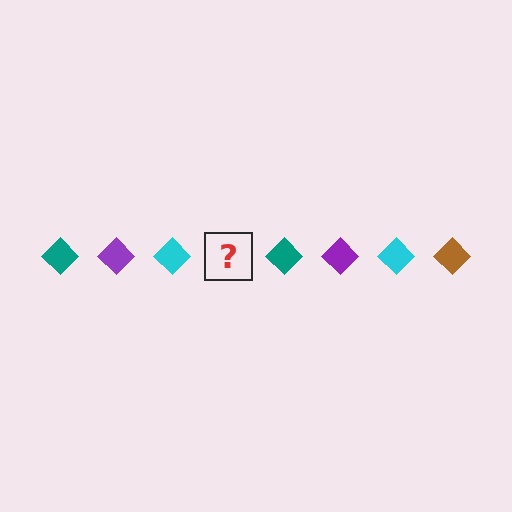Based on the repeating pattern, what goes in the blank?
The blank should be a brown diamond.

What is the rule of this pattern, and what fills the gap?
The rule is that the pattern cycles through teal, purple, cyan, brown diamonds. The gap should be filled with a brown diamond.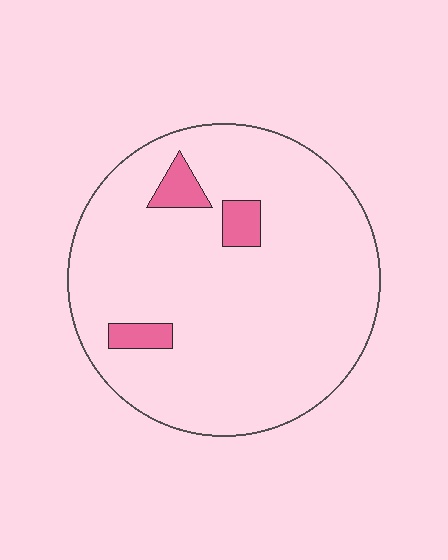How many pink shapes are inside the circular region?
3.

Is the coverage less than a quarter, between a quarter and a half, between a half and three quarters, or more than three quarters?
Less than a quarter.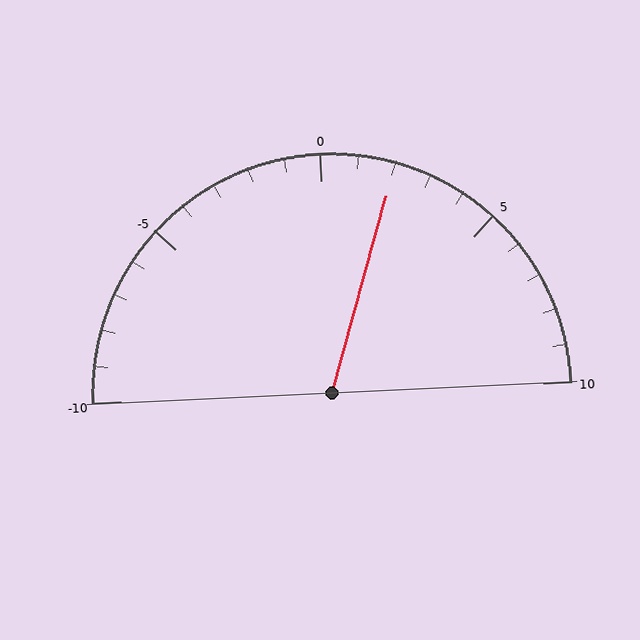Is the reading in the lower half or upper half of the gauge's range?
The reading is in the upper half of the range (-10 to 10).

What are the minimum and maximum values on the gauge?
The gauge ranges from -10 to 10.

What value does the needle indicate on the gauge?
The needle indicates approximately 2.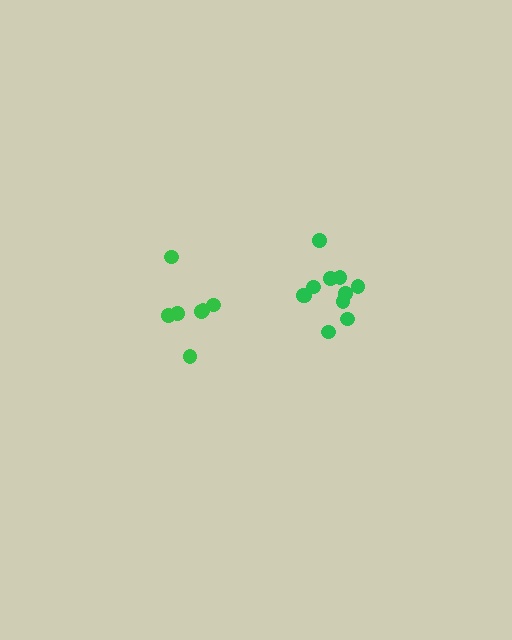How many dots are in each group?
Group 1: 7 dots, Group 2: 11 dots (18 total).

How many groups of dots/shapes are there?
There are 2 groups.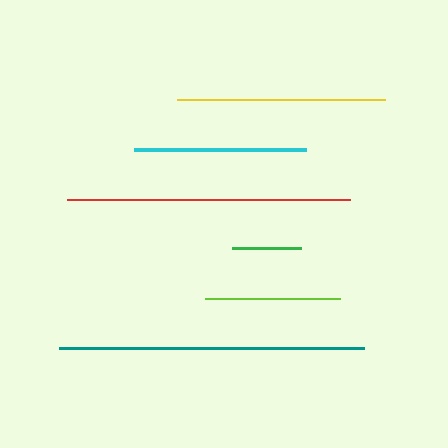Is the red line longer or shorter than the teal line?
The teal line is longer than the red line.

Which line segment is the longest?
The teal line is the longest at approximately 306 pixels.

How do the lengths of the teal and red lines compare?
The teal and red lines are approximately the same length.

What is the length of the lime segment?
The lime segment is approximately 134 pixels long.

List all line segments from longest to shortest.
From longest to shortest: teal, red, yellow, cyan, lime, green.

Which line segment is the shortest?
The green line is the shortest at approximately 69 pixels.